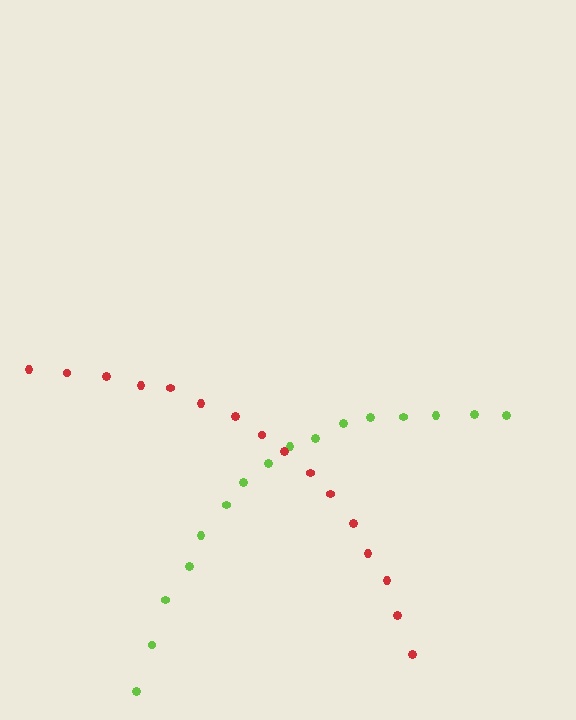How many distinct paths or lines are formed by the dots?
There are 2 distinct paths.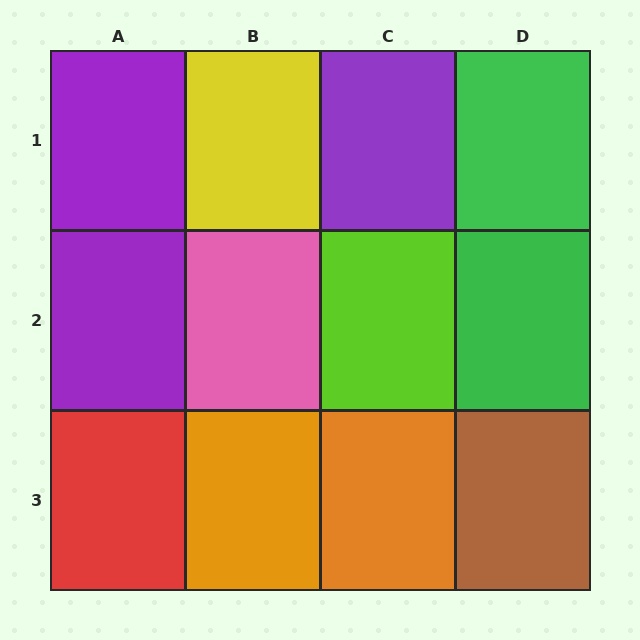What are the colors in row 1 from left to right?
Purple, yellow, purple, green.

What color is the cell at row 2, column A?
Purple.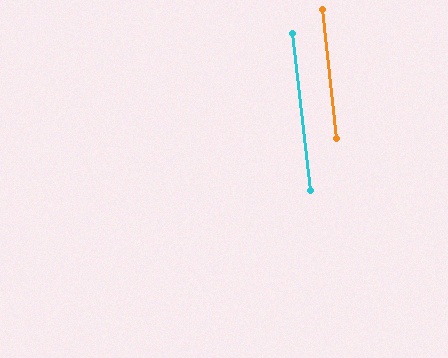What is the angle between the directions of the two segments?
Approximately 0 degrees.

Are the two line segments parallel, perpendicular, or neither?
Parallel — their directions differ by only 0.1°.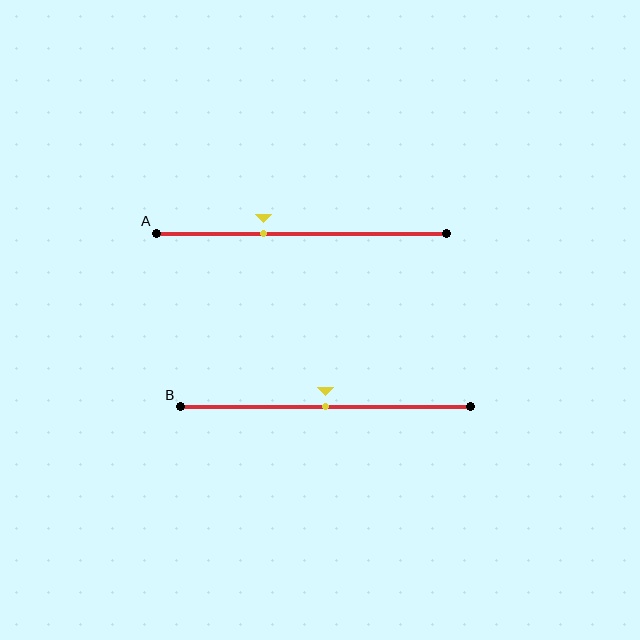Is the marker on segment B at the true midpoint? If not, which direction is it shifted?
Yes, the marker on segment B is at the true midpoint.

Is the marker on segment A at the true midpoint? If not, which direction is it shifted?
No, the marker on segment A is shifted to the left by about 13% of the segment length.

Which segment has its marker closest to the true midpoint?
Segment B has its marker closest to the true midpoint.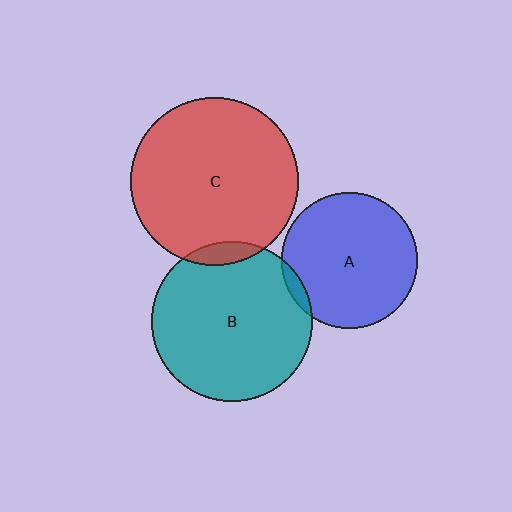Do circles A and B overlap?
Yes.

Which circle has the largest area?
Circle C (red).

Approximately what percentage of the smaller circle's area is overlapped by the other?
Approximately 5%.